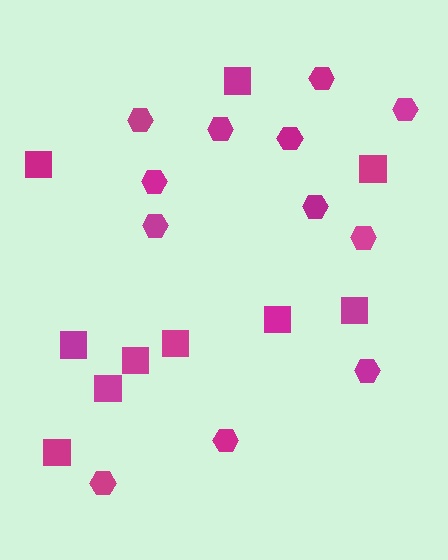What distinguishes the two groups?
There are 2 groups: one group of hexagons (12) and one group of squares (10).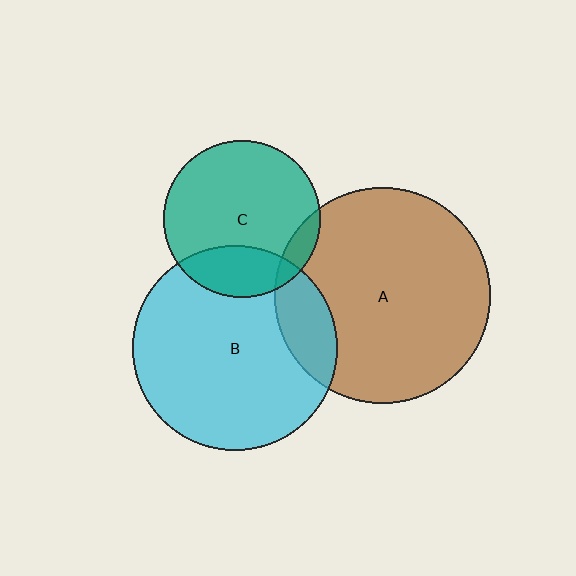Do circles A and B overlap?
Yes.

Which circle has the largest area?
Circle A (brown).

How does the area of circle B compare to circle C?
Approximately 1.7 times.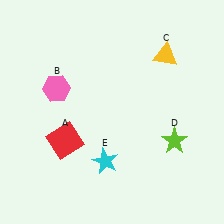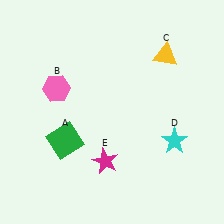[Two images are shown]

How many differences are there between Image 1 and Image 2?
There are 3 differences between the two images.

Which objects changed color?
A changed from red to green. D changed from lime to cyan. E changed from cyan to magenta.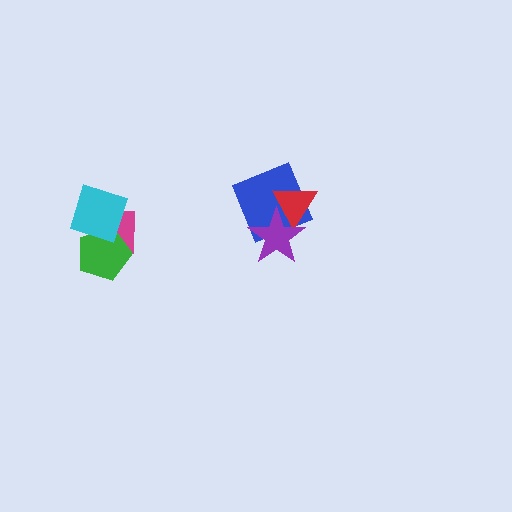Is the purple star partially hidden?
No, no other shape covers it.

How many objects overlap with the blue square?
2 objects overlap with the blue square.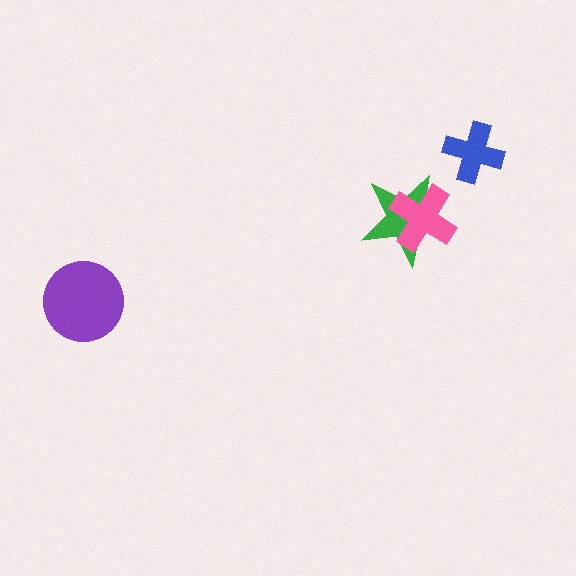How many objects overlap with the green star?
1 object overlaps with the green star.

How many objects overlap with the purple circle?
0 objects overlap with the purple circle.